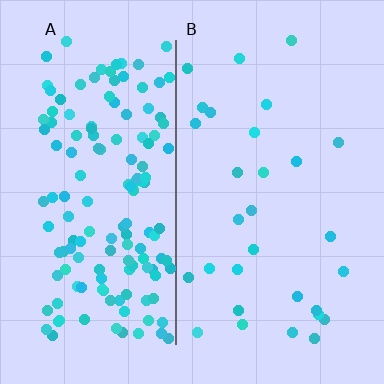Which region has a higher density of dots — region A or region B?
A (the left).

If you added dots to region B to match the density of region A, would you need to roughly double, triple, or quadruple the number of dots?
Approximately quadruple.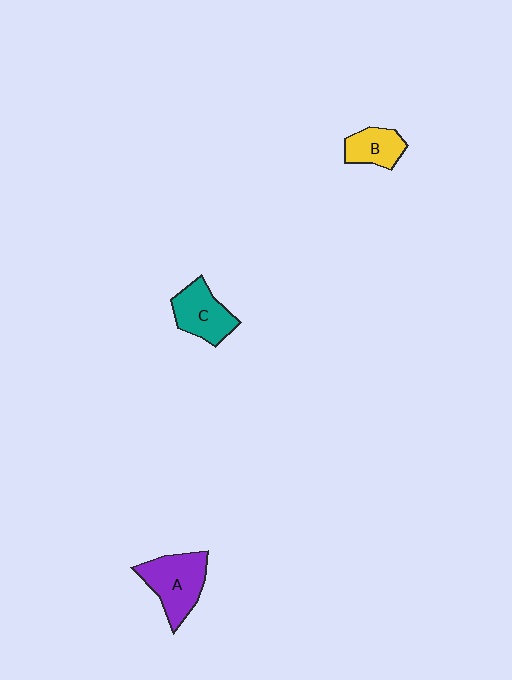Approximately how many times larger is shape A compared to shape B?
Approximately 1.6 times.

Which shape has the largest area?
Shape A (purple).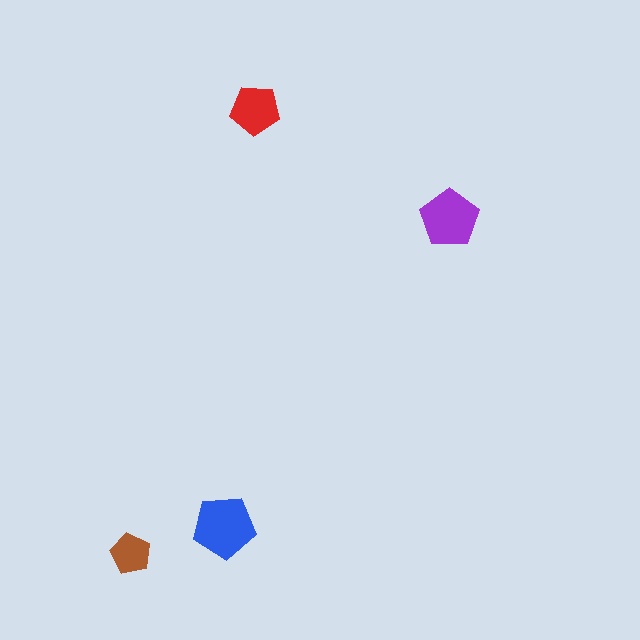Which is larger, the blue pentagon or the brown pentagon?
The blue one.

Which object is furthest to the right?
The purple pentagon is rightmost.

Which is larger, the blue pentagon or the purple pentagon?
The blue one.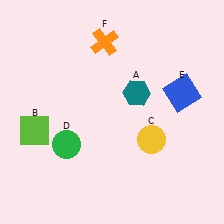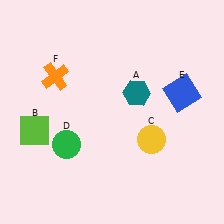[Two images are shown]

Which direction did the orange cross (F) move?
The orange cross (F) moved left.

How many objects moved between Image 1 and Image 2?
1 object moved between the two images.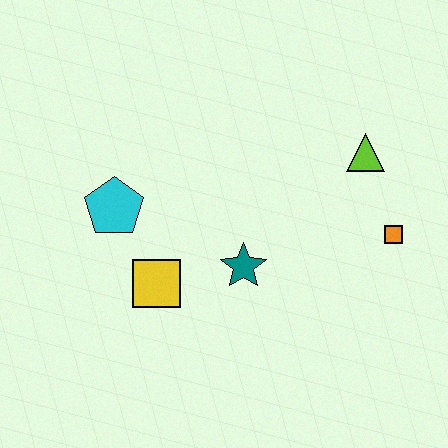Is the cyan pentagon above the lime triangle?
No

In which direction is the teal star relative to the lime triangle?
The teal star is to the left of the lime triangle.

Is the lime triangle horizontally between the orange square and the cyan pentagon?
Yes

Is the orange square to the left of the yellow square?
No